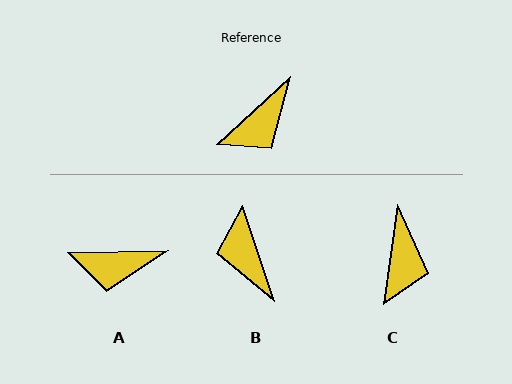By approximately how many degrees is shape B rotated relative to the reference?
Approximately 114 degrees clockwise.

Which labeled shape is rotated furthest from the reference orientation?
B, about 114 degrees away.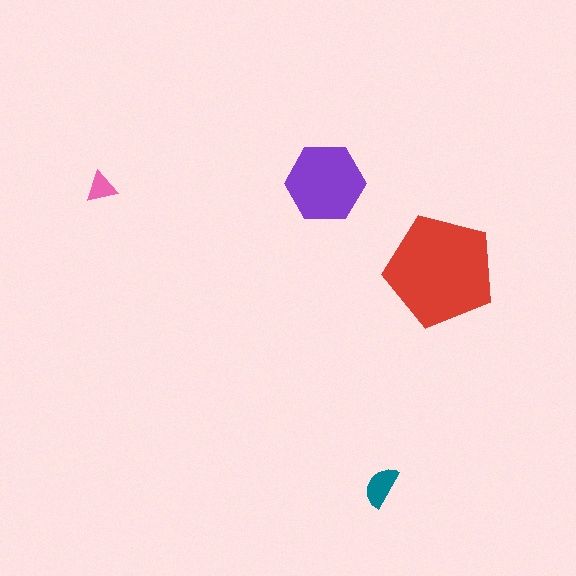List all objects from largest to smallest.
The red pentagon, the purple hexagon, the teal semicircle, the pink triangle.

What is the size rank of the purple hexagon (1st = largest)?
2nd.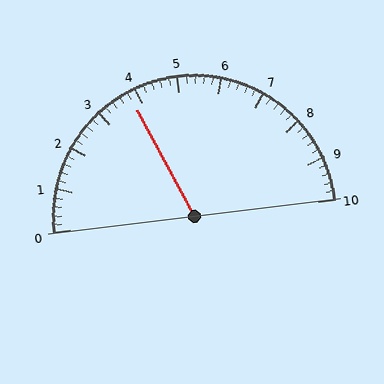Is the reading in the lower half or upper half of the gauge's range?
The reading is in the lower half of the range (0 to 10).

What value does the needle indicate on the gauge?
The needle indicates approximately 3.8.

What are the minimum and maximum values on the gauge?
The gauge ranges from 0 to 10.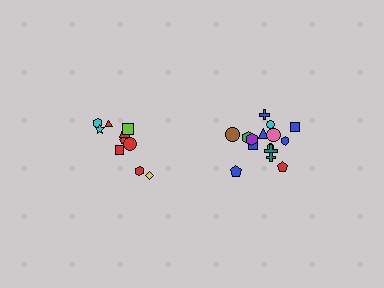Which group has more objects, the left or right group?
The right group.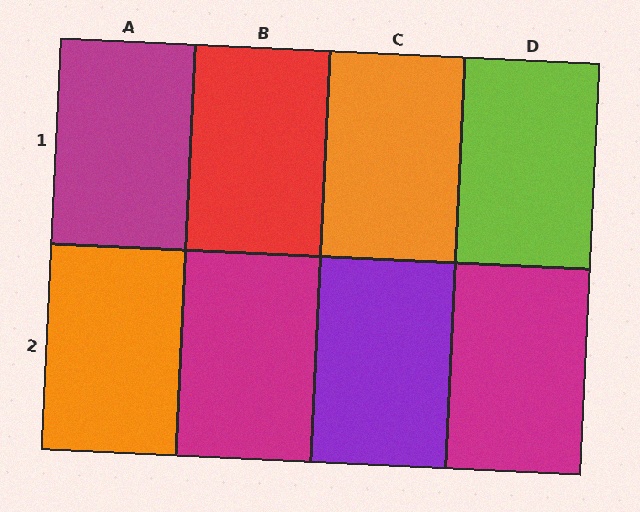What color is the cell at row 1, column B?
Red.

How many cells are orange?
2 cells are orange.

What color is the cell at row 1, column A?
Magenta.